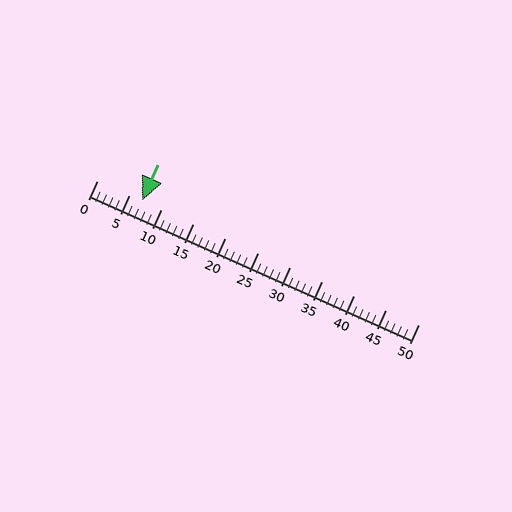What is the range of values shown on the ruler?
The ruler shows values from 0 to 50.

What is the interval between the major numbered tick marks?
The major tick marks are spaced 5 units apart.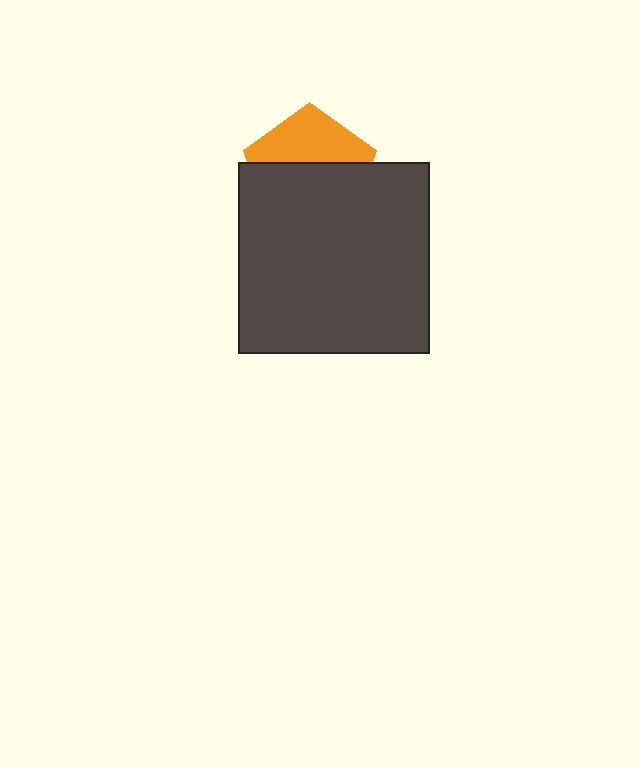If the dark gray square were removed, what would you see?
You would see the complete orange pentagon.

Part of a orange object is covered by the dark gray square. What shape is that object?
It is a pentagon.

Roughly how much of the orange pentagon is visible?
A small part of it is visible (roughly 40%).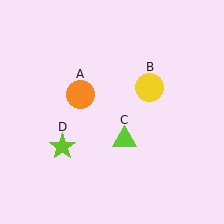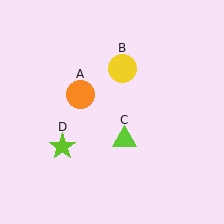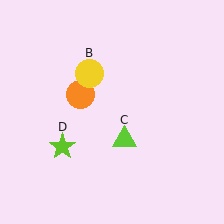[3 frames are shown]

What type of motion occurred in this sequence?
The yellow circle (object B) rotated counterclockwise around the center of the scene.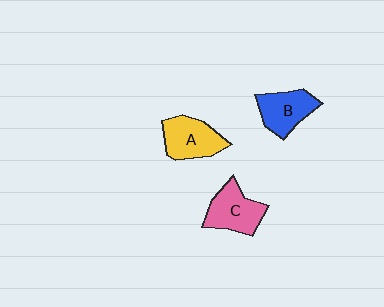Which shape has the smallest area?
Shape B (blue).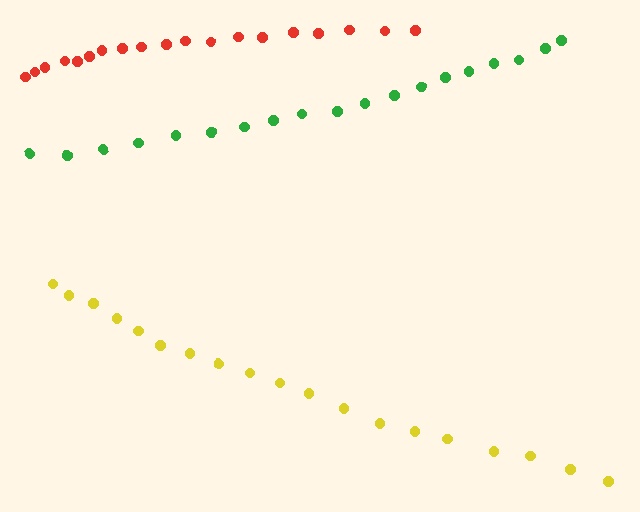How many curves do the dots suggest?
There are 3 distinct paths.